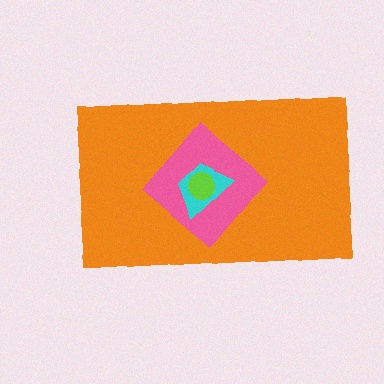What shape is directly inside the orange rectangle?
The pink diamond.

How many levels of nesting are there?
4.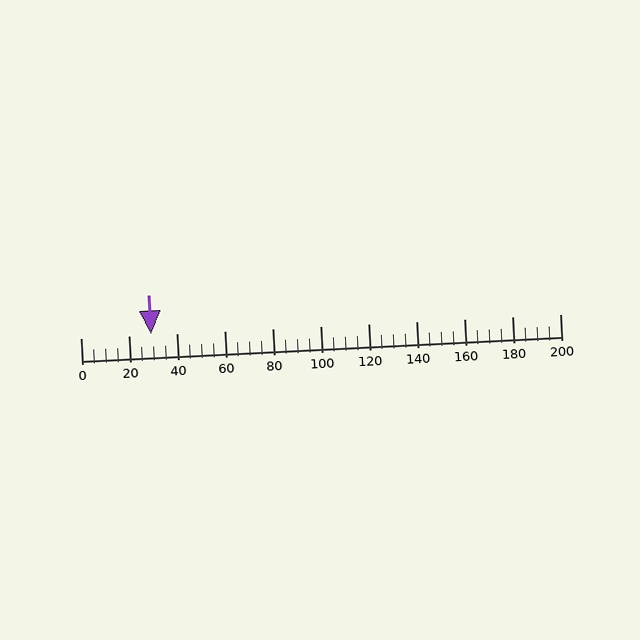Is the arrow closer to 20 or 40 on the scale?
The arrow is closer to 20.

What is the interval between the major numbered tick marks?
The major tick marks are spaced 20 units apart.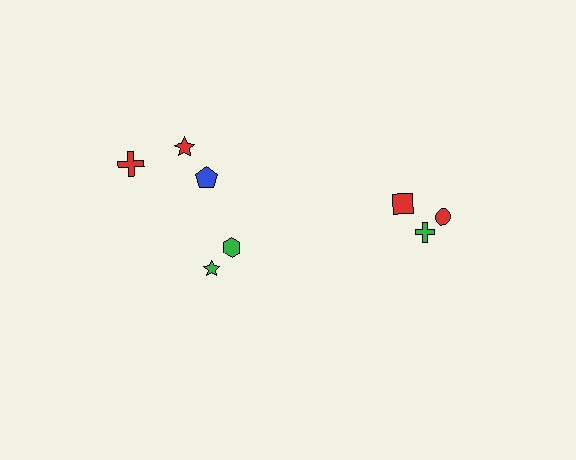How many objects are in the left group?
There are 5 objects.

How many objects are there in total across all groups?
There are 8 objects.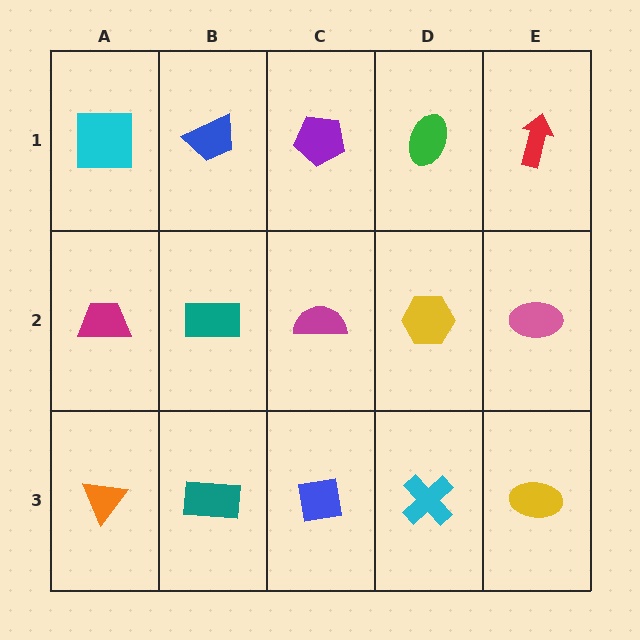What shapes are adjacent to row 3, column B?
A teal rectangle (row 2, column B), an orange triangle (row 3, column A), a blue square (row 3, column C).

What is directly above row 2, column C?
A purple pentagon.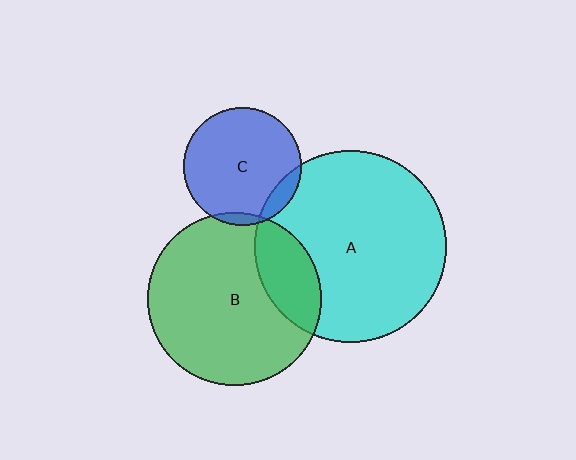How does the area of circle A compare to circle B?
Approximately 1.2 times.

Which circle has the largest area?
Circle A (cyan).